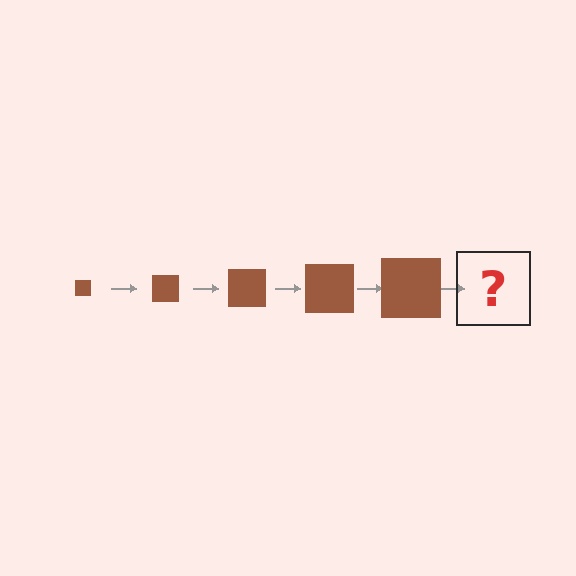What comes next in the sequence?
The next element should be a brown square, larger than the previous one.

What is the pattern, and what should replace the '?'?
The pattern is that the square gets progressively larger each step. The '?' should be a brown square, larger than the previous one.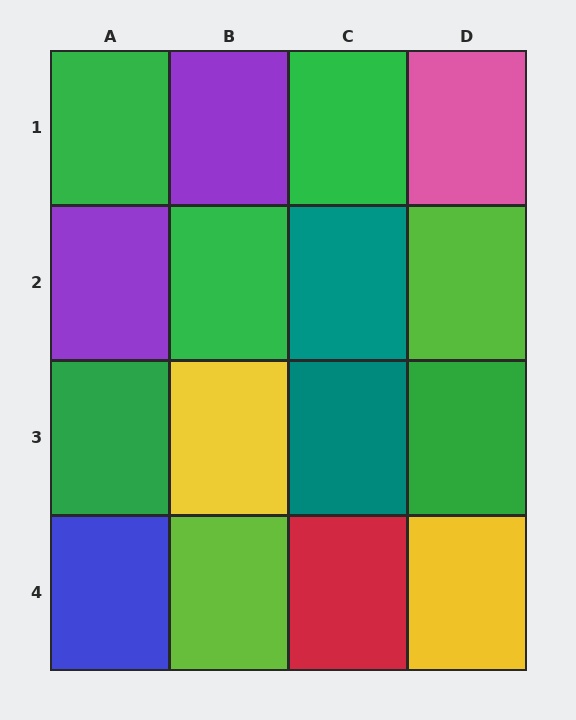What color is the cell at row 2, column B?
Green.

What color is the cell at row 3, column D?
Green.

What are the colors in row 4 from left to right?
Blue, lime, red, yellow.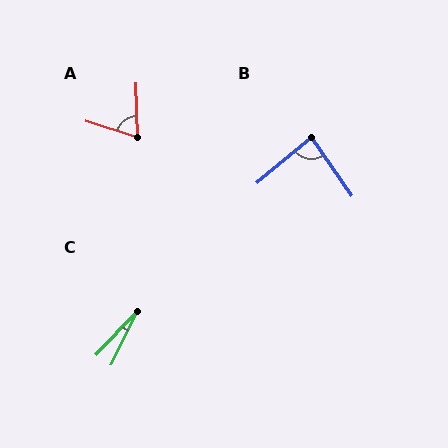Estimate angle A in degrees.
Approximately 70 degrees.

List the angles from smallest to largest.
C (18°), A (70°), B (85°).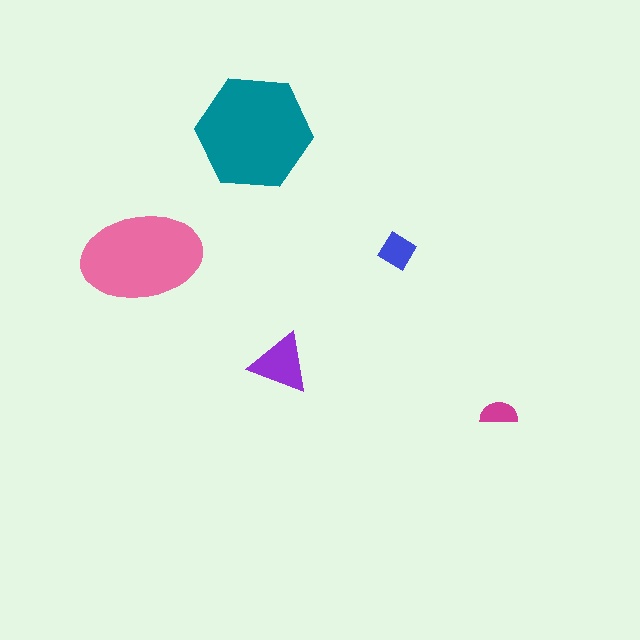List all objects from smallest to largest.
The magenta semicircle, the blue diamond, the purple triangle, the pink ellipse, the teal hexagon.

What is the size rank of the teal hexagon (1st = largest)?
1st.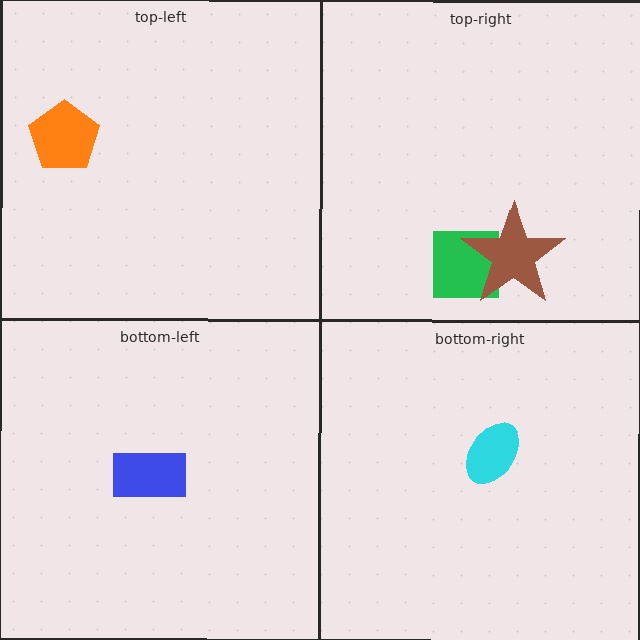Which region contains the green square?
The top-right region.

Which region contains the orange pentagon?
The top-left region.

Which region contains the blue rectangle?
The bottom-left region.